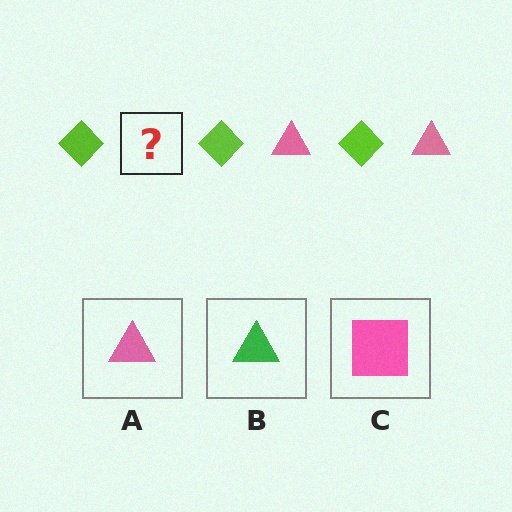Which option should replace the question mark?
Option A.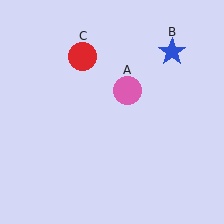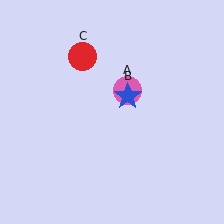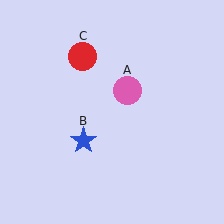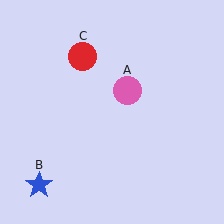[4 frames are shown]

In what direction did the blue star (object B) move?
The blue star (object B) moved down and to the left.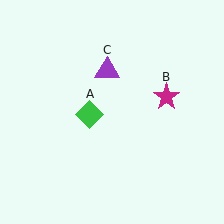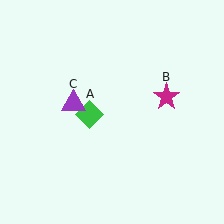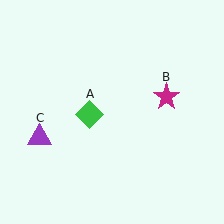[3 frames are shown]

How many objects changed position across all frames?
1 object changed position: purple triangle (object C).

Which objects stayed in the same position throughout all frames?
Green diamond (object A) and magenta star (object B) remained stationary.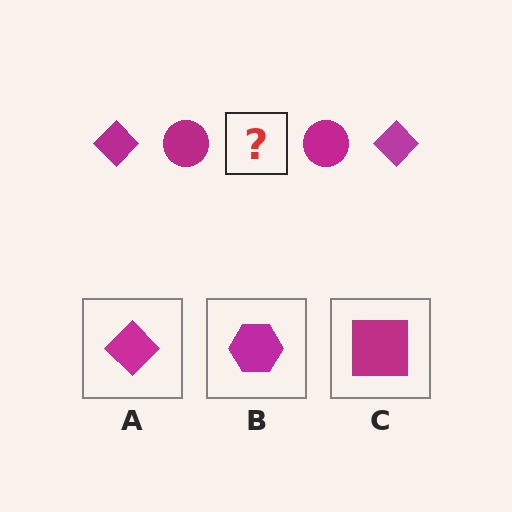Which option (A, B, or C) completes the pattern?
A.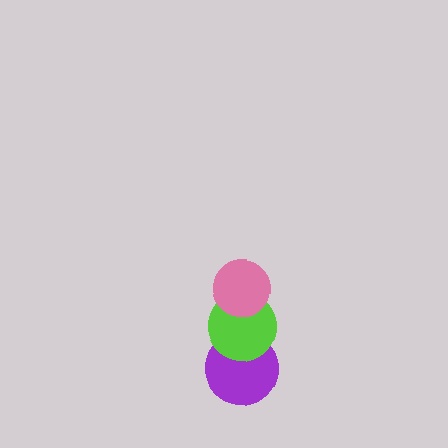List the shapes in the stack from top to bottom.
From top to bottom: the pink circle, the lime circle, the purple circle.